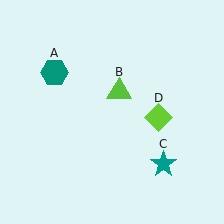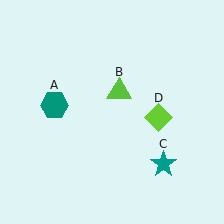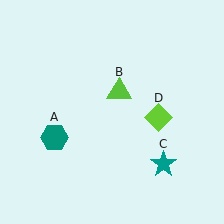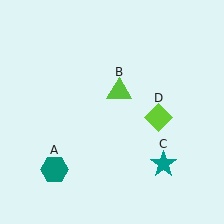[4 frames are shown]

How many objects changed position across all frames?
1 object changed position: teal hexagon (object A).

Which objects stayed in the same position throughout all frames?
Lime triangle (object B) and teal star (object C) and lime diamond (object D) remained stationary.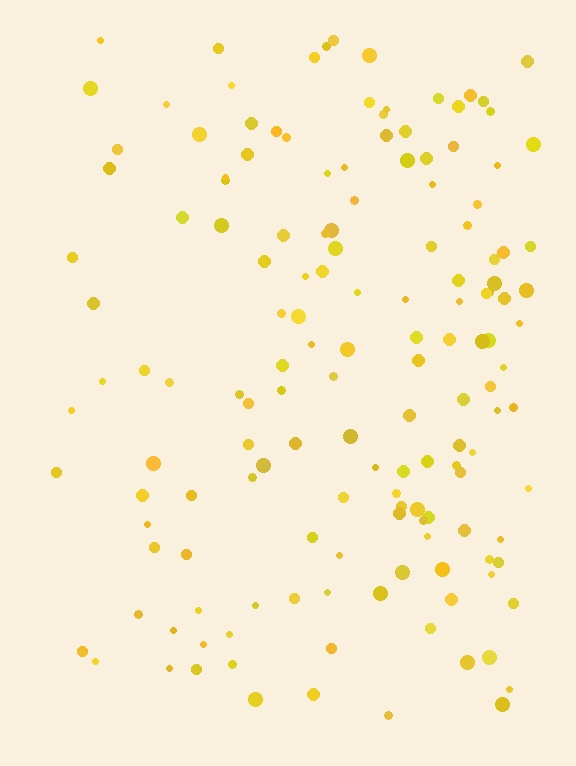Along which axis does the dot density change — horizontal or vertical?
Horizontal.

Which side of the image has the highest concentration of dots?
The right.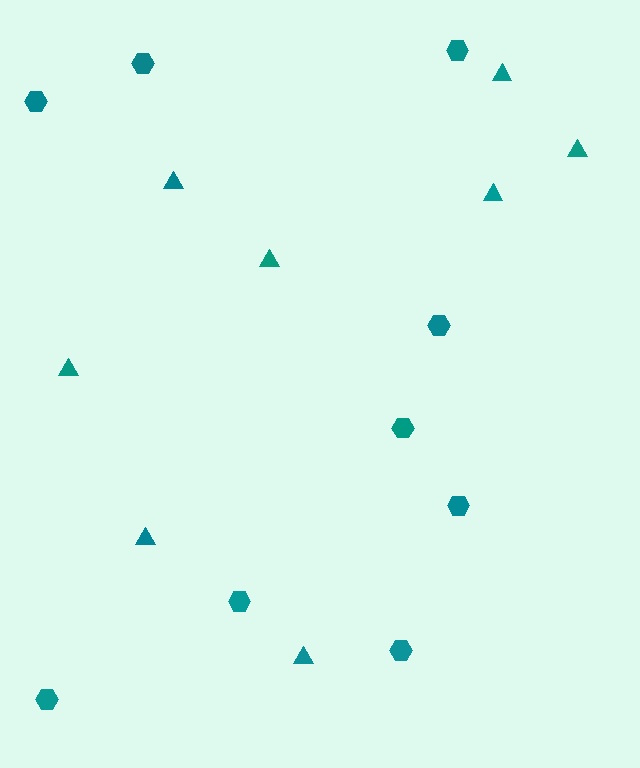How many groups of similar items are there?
There are 2 groups: one group of triangles (8) and one group of hexagons (9).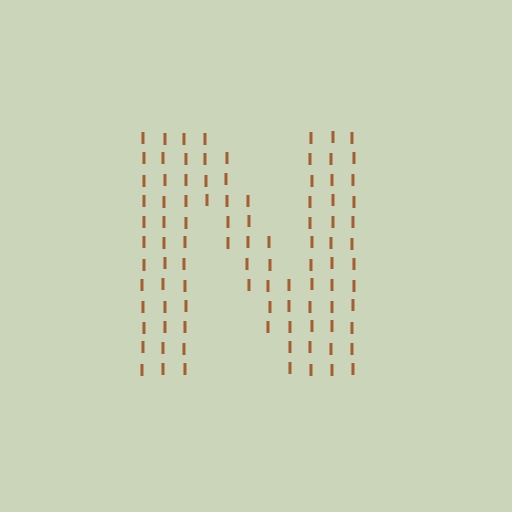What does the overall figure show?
The overall figure shows the letter N.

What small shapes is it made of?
It is made of small letter I's.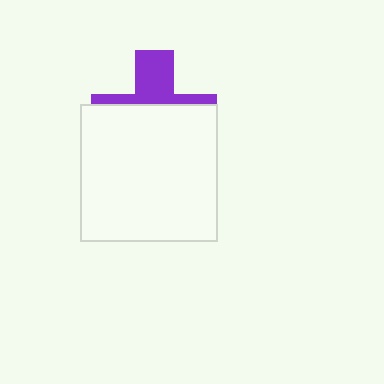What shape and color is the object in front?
The object in front is a white square.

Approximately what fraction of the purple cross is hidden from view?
Roughly 64% of the purple cross is hidden behind the white square.